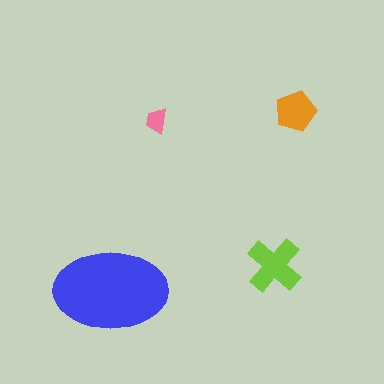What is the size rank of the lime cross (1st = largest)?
2nd.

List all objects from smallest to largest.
The pink trapezoid, the orange pentagon, the lime cross, the blue ellipse.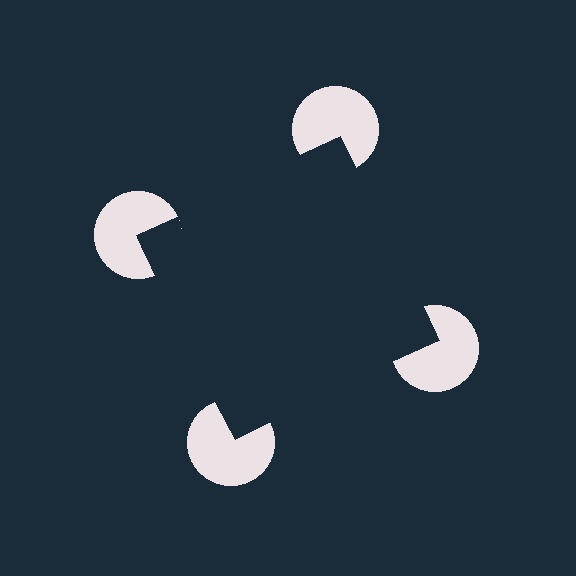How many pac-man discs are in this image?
There are 4 — one at each vertex of the illusory square.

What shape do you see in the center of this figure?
An illusory square — its edges are inferred from the aligned wedge cuts in the pac-man discs, not physically drawn.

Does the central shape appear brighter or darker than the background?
It typically appears slightly darker than the background, even though no actual brightness change is drawn.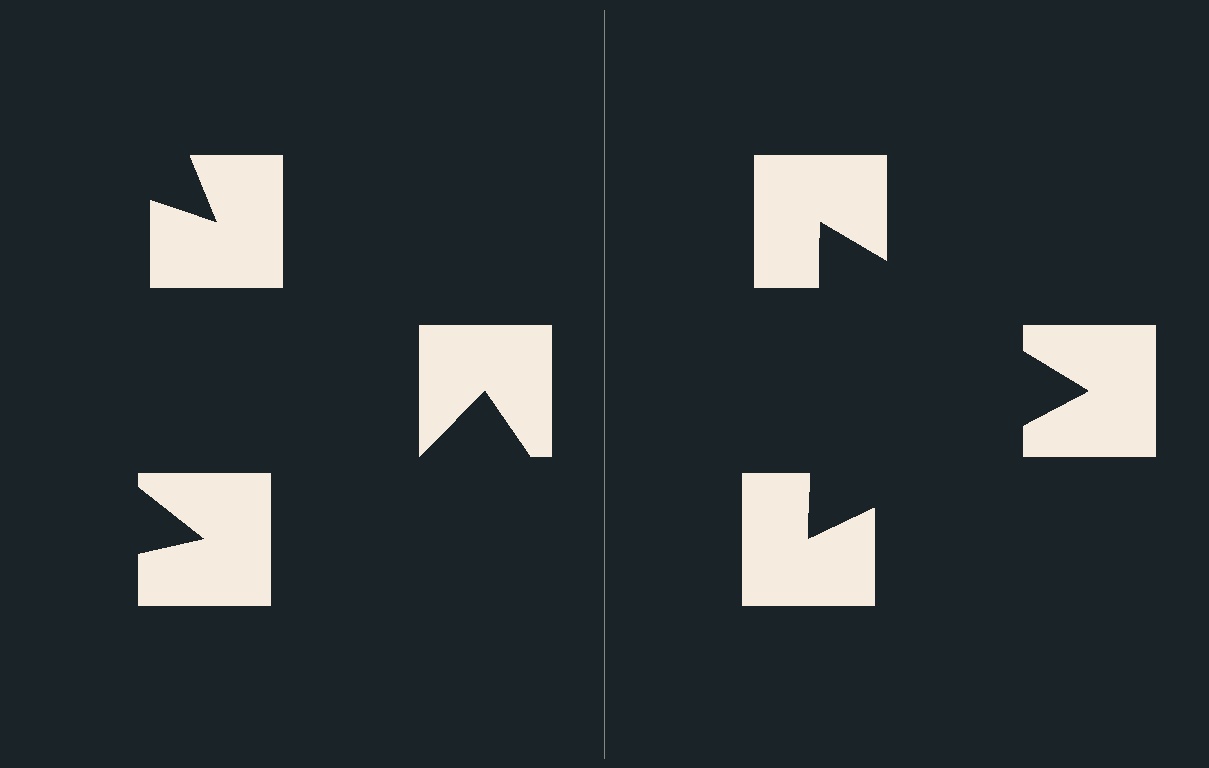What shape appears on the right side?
An illusory triangle.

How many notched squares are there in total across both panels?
6 — 3 on each side.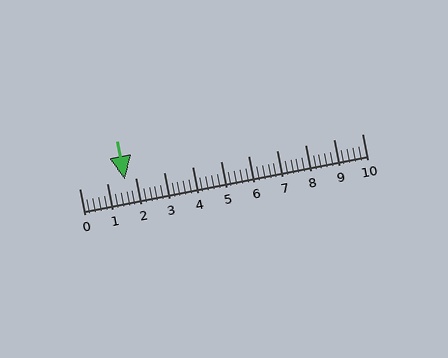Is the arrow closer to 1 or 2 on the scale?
The arrow is closer to 2.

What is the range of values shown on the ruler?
The ruler shows values from 0 to 10.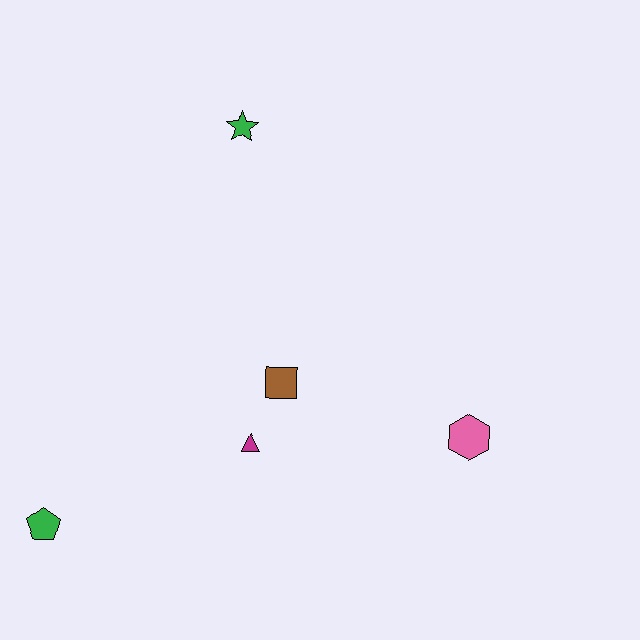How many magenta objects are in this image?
There is 1 magenta object.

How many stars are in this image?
There is 1 star.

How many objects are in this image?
There are 5 objects.